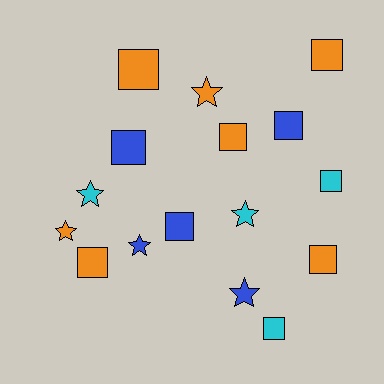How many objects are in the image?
There are 16 objects.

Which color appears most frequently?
Orange, with 7 objects.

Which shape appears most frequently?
Square, with 10 objects.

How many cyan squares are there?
There are 2 cyan squares.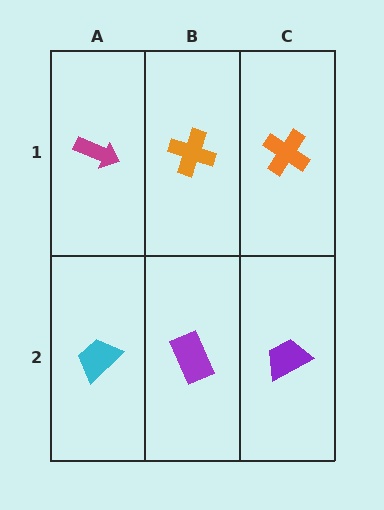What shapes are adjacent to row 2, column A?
A magenta arrow (row 1, column A), a purple rectangle (row 2, column B).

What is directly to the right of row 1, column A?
An orange cross.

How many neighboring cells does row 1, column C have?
2.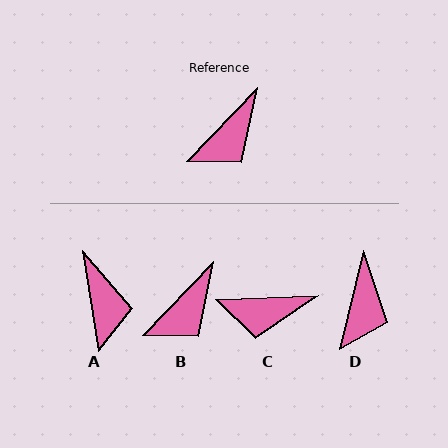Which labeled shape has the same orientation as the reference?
B.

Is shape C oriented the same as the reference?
No, it is off by about 44 degrees.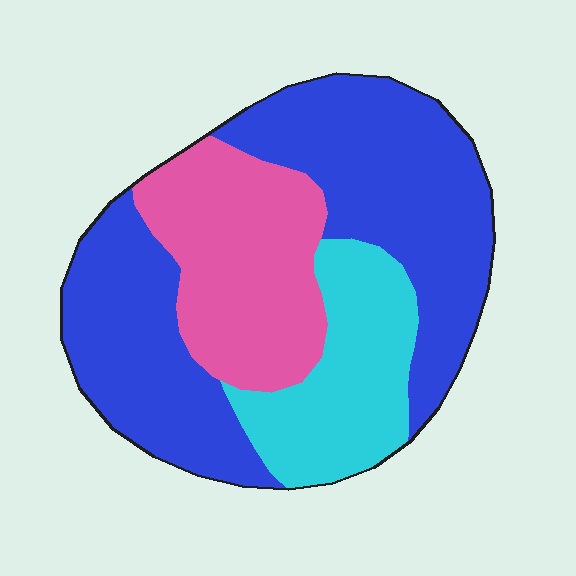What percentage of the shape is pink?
Pink takes up about one quarter (1/4) of the shape.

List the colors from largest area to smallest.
From largest to smallest: blue, pink, cyan.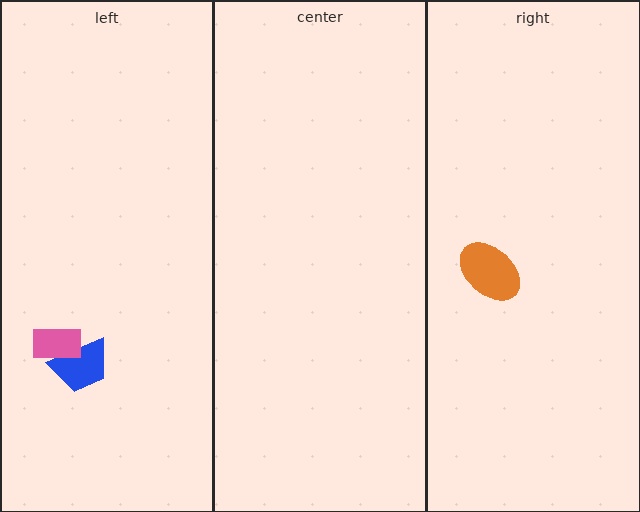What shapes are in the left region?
The blue trapezoid, the pink rectangle.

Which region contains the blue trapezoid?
The left region.